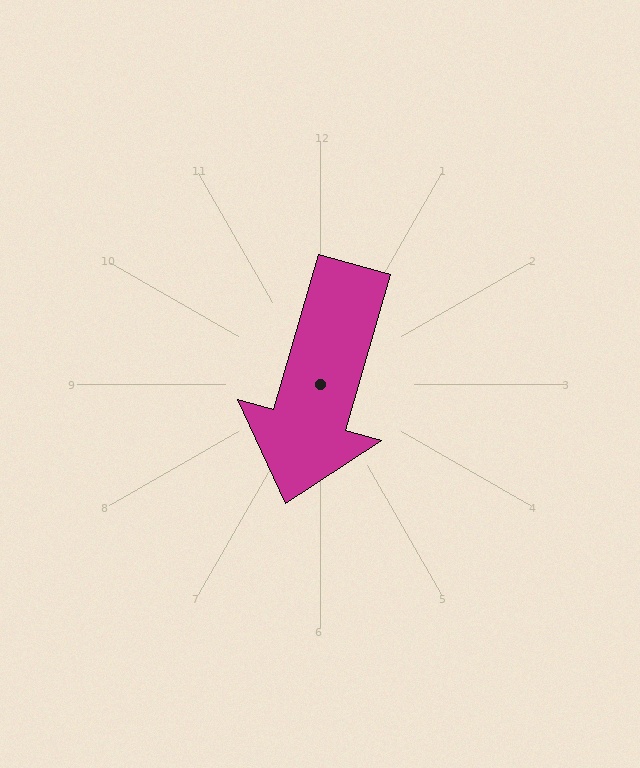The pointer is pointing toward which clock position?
Roughly 7 o'clock.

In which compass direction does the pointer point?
South.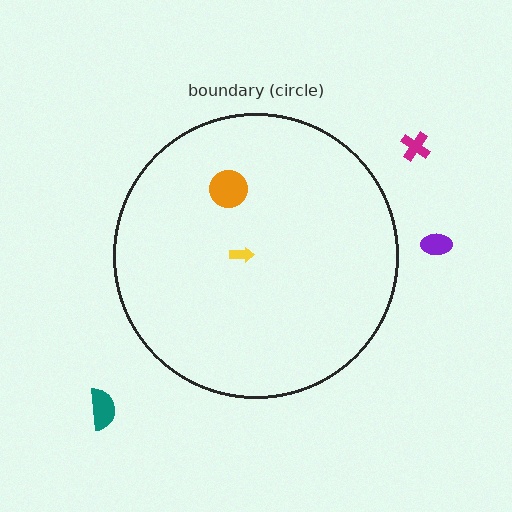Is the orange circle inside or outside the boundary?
Inside.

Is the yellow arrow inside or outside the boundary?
Inside.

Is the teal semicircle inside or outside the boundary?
Outside.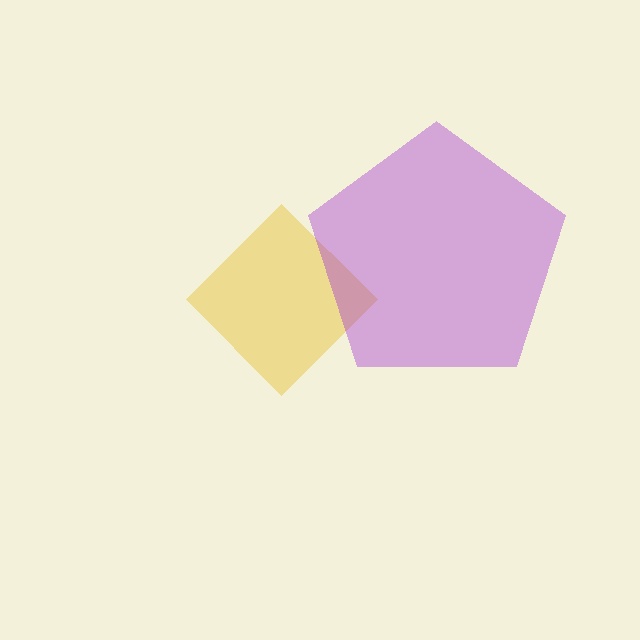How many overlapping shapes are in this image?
There are 2 overlapping shapes in the image.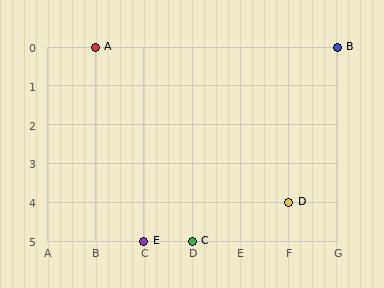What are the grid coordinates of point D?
Point D is at grid coordinates (F, 4).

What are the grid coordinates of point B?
Point B is at grid coordinates (G, 0).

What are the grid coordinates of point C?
Point C is at grid coordinates (D, 5).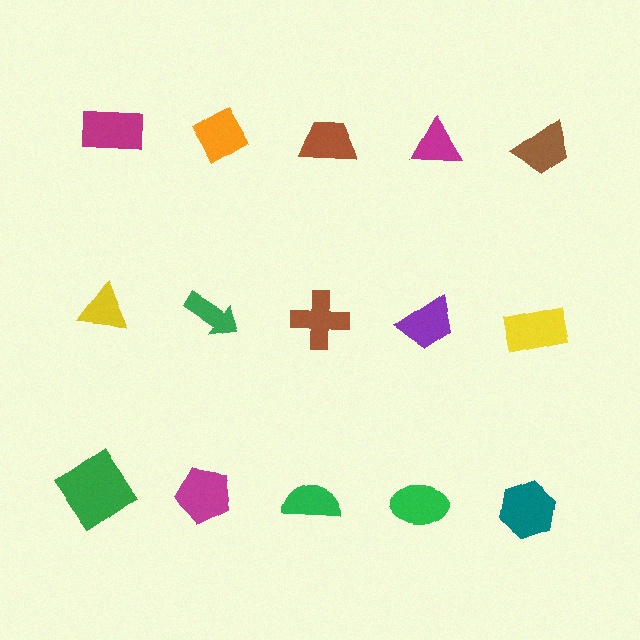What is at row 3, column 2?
A magenta pentagon.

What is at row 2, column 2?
A green arrow.